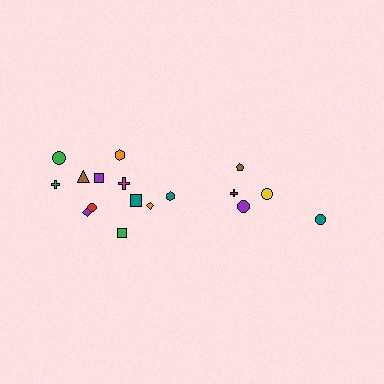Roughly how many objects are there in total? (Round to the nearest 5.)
Roughly 15 objects in total.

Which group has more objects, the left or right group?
The left group.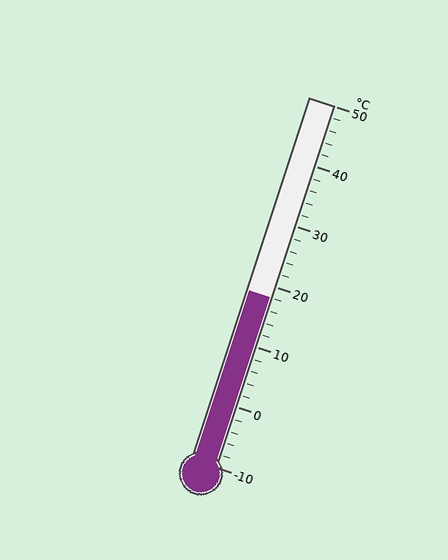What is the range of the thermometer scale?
The thermometer scale ranges from -10°C to 50°C.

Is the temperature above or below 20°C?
The temperature is below 20°C.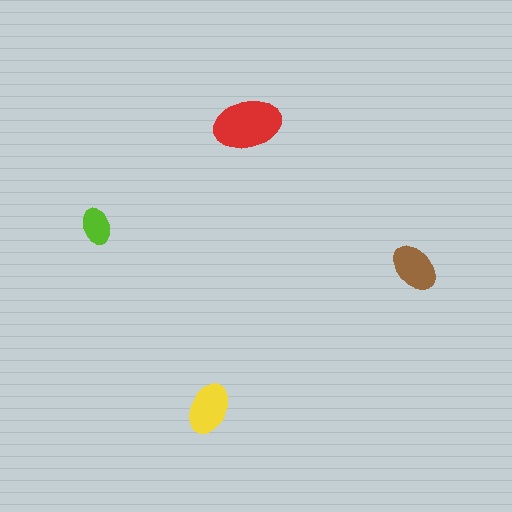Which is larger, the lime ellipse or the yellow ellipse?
The yellow one.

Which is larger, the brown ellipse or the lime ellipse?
The brown one.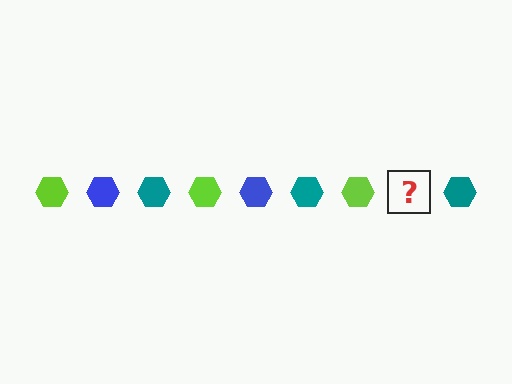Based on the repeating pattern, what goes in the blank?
The blank should be a blue hexagon.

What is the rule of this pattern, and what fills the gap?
The rule is that the pattern cycles through lime, blue, teal hexagons. The gap should be filled with a blue hexagon.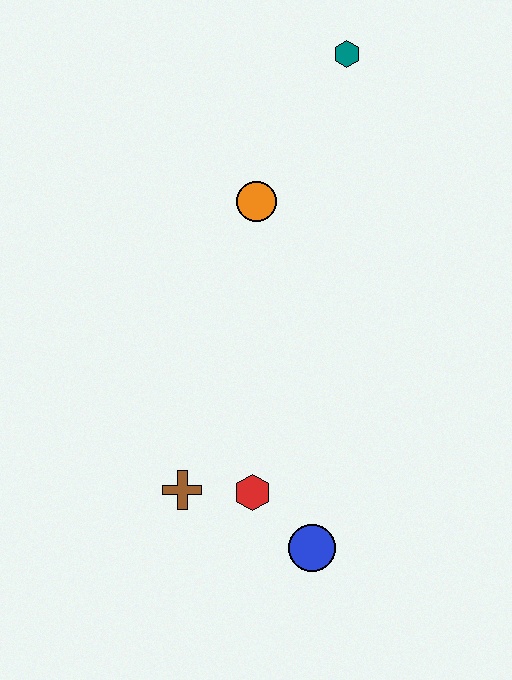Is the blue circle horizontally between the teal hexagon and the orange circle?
Yes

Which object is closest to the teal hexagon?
The orange circle is closest to the teal hexagon.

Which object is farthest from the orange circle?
The blue circle is farthest from the orange circle.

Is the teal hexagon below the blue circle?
No